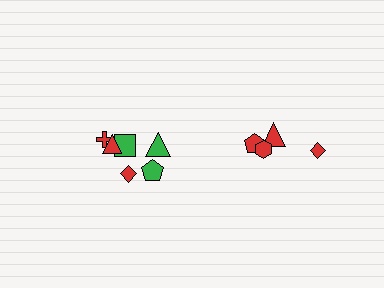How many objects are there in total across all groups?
There are 10 objects.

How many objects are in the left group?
There are 6 objects.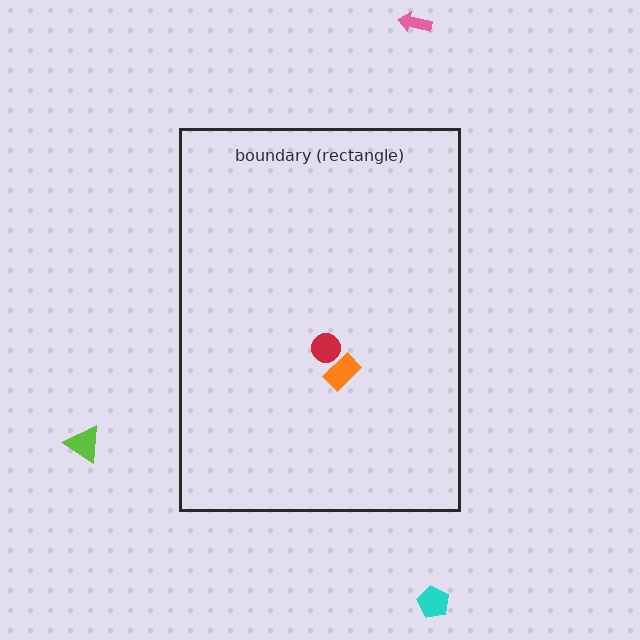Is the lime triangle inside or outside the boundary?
Outside.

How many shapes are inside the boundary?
2 inside, 3 outside.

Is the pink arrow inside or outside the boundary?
Outside.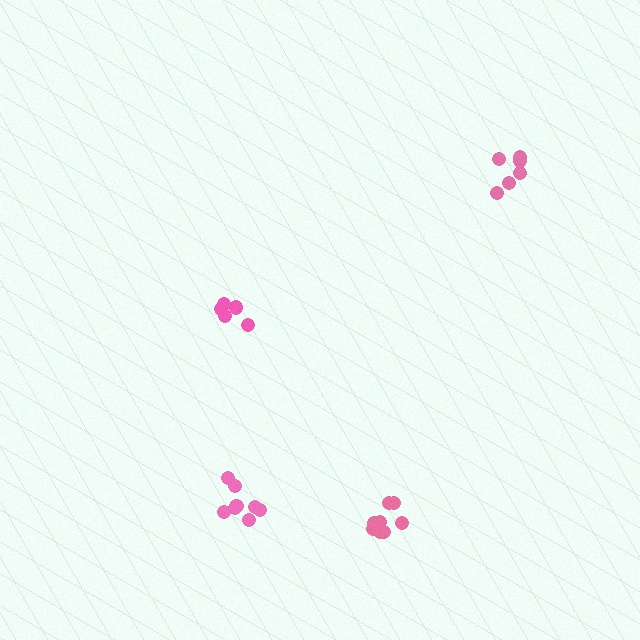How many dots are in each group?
Group 1: 5 dots, Group 2: 6 dots, Group 3: 8 dots, Group 4: 8 dots (27 total).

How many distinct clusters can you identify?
There are 4 distinct clusters.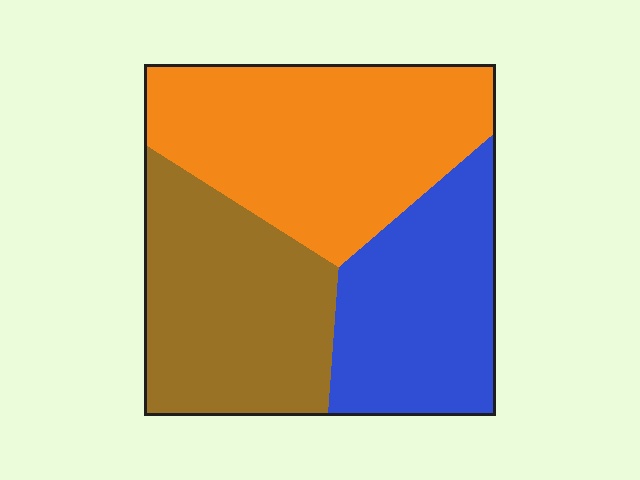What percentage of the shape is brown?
Brown takes up about one third (1/3) of the shape.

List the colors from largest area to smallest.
From largest to smallest: orange, brown, blue.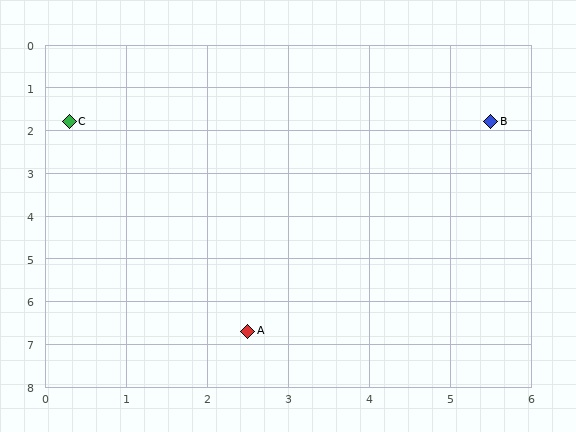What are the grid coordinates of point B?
Point B is at approximately (5.5, 1.8).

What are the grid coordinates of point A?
Point A is at approximately (2.5, 6.7).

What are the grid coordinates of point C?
Point C is at approximately (0.3, 1.8).